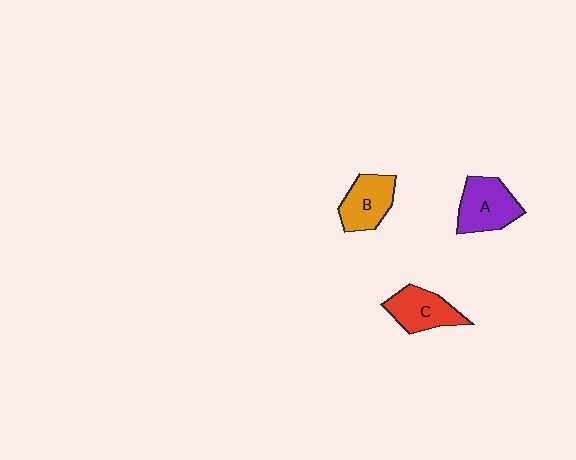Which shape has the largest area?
Shape A (purple).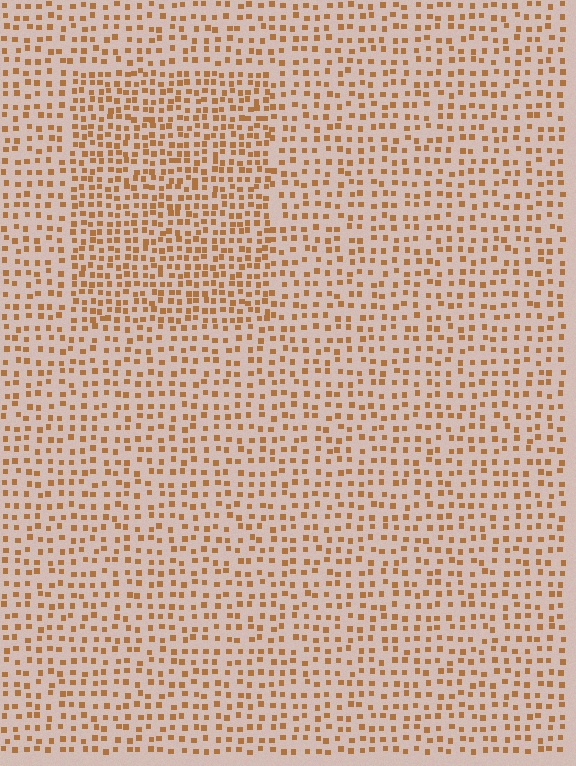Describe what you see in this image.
The image contains small brown elements arranged at two different densities. A rectangle-shaped region is visible where the elements are more densely packed than the surrounding area.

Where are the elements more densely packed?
The elements are more densely packed inside the rectangle boundary.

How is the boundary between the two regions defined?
The boundary is defined by a change in element density (approximately 1.6x ratio). All elements are the same color, size, and shape.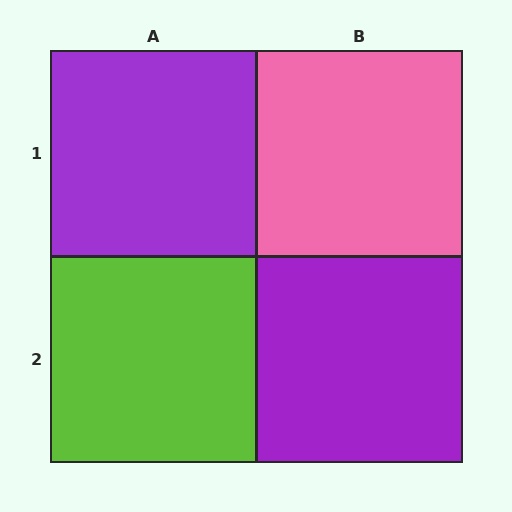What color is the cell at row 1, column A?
Purple.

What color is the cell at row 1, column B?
Pink.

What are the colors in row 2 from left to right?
Lime, purple.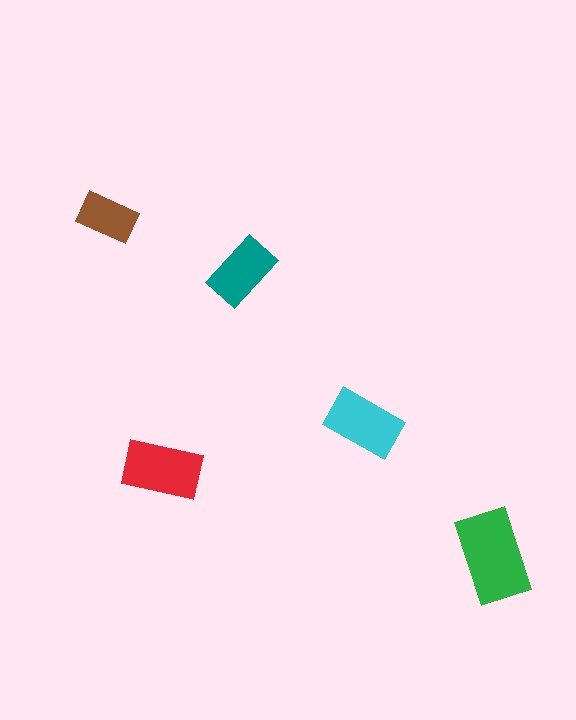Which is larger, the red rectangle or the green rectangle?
The green one.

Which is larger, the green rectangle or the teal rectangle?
The green one.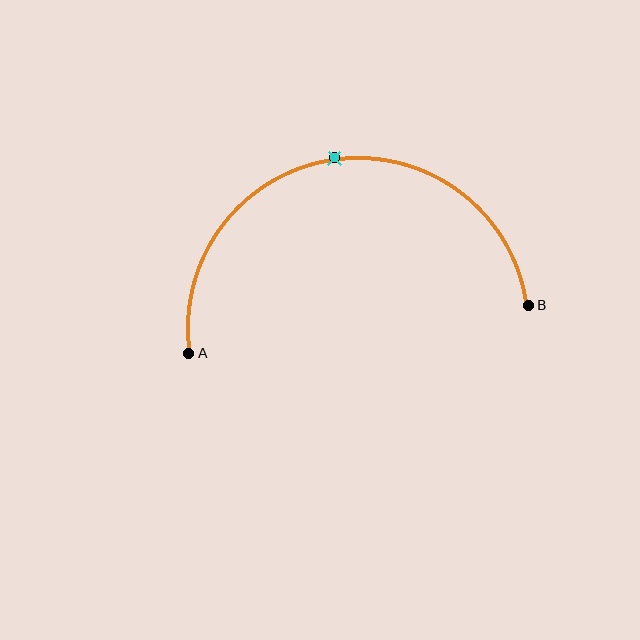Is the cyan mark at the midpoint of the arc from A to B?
Yes. The cyan mark lies on the arc at equal arc-length from both A and B — it is the arc midpoint.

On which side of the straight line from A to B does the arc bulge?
The arc bulges above the straight line connecting A and B.